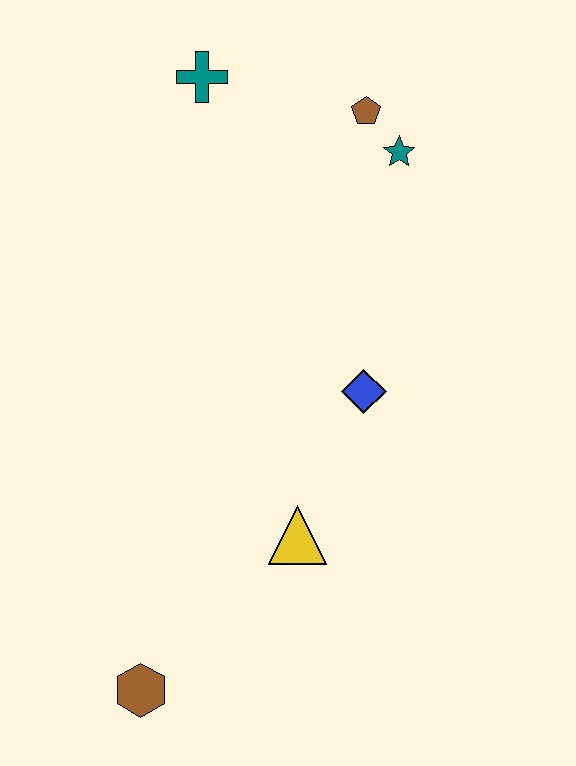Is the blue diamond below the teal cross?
Yes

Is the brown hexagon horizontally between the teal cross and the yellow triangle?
No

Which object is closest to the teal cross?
The brown pentagon is closest to the teal cross.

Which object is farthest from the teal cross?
The brown hexagon is farthest from the teal cross.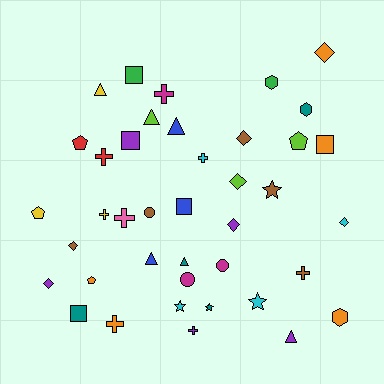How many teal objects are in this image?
There are 4 teal objects.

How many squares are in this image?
There are 5 squares.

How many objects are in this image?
There are 40 objects.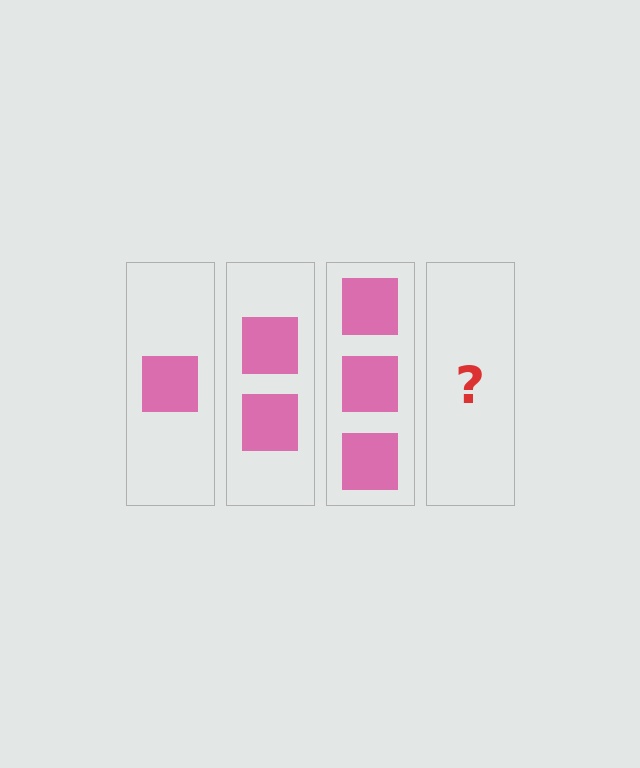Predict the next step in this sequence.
The next step is 4 squares.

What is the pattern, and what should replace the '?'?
The pattern is that each step adds one more square. The '?' should be 4 squares.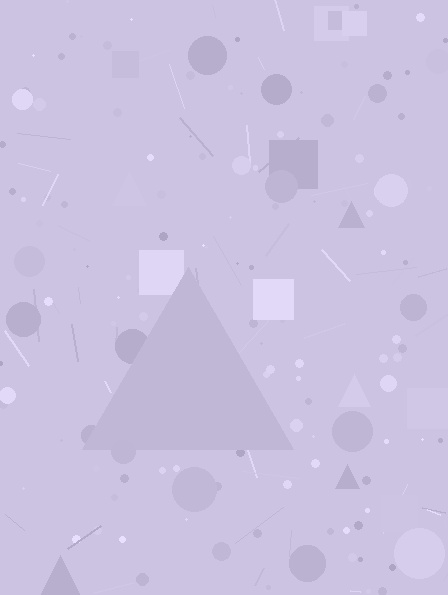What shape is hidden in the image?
A triangle is hidden in the image.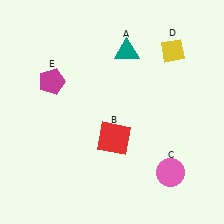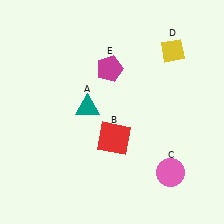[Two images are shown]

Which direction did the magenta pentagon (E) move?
The magenta pentagon (E) moved right.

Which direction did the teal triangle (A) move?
The teal triangle (A) moved down.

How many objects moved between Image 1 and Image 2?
2 objects moved between the two images.